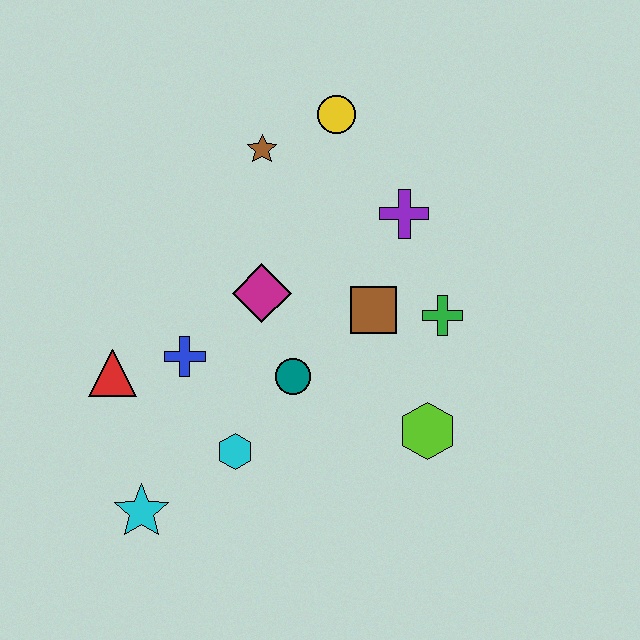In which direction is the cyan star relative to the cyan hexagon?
The cyan star is to the left of the cyan hexagon.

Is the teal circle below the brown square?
Yes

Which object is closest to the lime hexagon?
The green cross is closest to the lime hexagon.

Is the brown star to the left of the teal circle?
Yes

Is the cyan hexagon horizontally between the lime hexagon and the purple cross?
No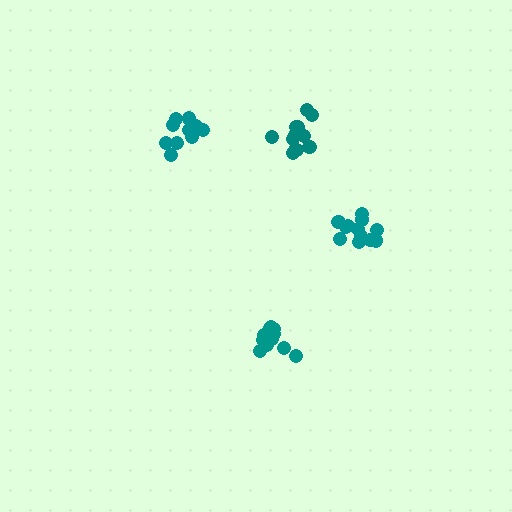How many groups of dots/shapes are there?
There are 4 groups.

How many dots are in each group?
Group 1: 12 dots, Group 2: 14 dots, Group 3: 11 dots, Group 4: 13 dots (50 total).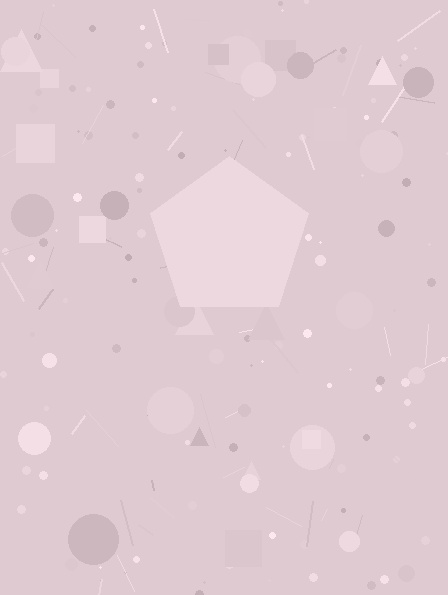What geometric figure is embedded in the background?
A pentagon is embedded in the background.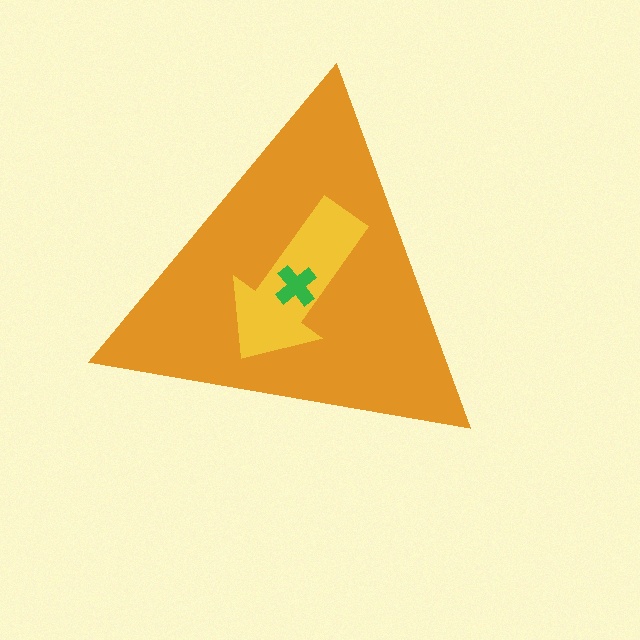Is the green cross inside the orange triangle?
Yes.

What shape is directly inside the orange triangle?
The yellow arrow.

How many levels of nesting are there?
3.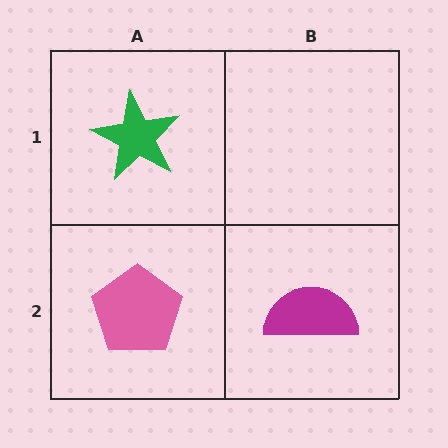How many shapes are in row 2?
2 shapes.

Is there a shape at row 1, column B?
No, that cell is empty.